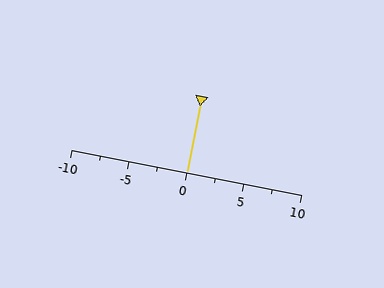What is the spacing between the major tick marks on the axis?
The major ticks are spaced 5 apart.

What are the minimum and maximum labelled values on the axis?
The axis runs from -10 to 10.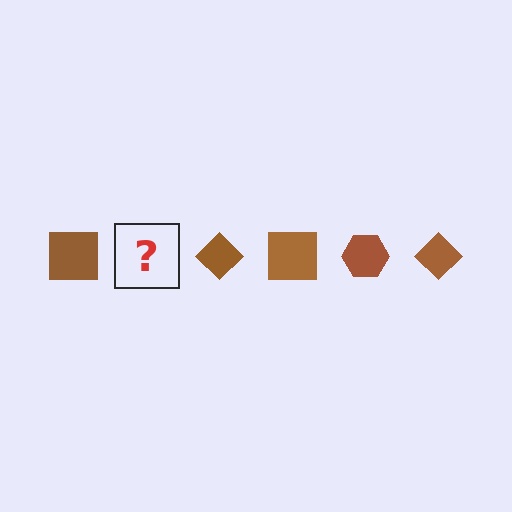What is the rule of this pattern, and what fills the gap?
The rule is that the pattern cycles through square, hexagon, diamond shapes in brown. The gap should be filled with a brown hexagon.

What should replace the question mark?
The question mark should be replaced with a brown hexagon.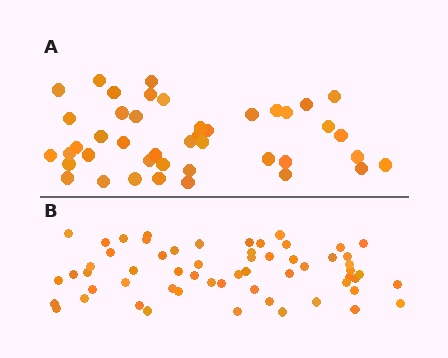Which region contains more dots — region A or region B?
Region B (the bottom region) has more dots.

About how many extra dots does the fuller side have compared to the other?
Region B has approximately 15 more dots than region A.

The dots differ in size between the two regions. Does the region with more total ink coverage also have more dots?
No. Region A has more total ink coverage because its dots are larger, but region B actually contains more individual dots. Total area can be misleading — the number of items is what matters here.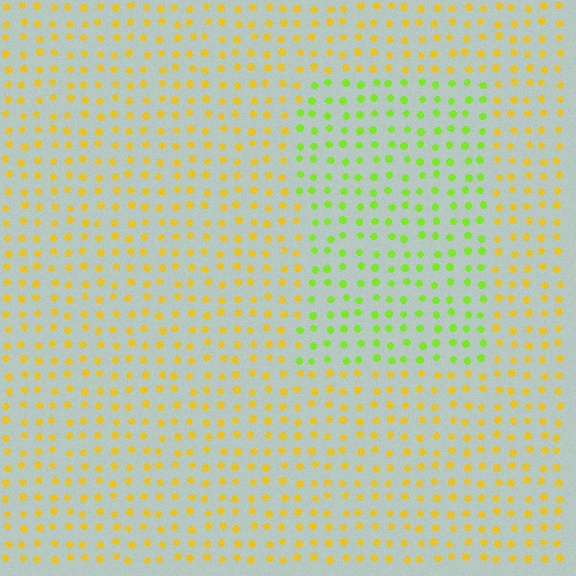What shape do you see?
I see a rectangle.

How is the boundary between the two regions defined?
The boundary is defined purely by a slight shift in hue (about 46 degrees). Spacing, size, and orientation are identical on both sides.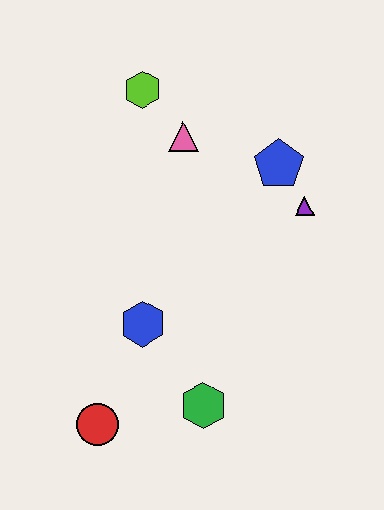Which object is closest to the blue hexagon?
The green hexagon is closest to the blue hexagon.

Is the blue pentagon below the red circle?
No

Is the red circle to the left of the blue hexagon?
Yes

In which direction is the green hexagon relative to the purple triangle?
The green hexagon is below the purple triangle.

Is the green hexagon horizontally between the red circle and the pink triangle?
No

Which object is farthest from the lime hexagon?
The red circle is farthest from the lime hexagon.